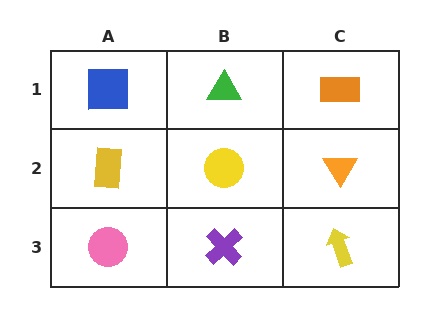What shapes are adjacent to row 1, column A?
A yellow rectangle (row 2, column A), a green triangle (row 1, column B).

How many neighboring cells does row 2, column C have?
3.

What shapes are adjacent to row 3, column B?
A yellow circle (row 2, column B), a pink circle (row 3, column A), a yellow arrow (row 3, column C).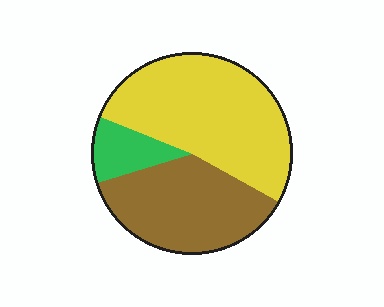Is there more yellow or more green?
Yellow.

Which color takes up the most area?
Yellow, at roughly 50%.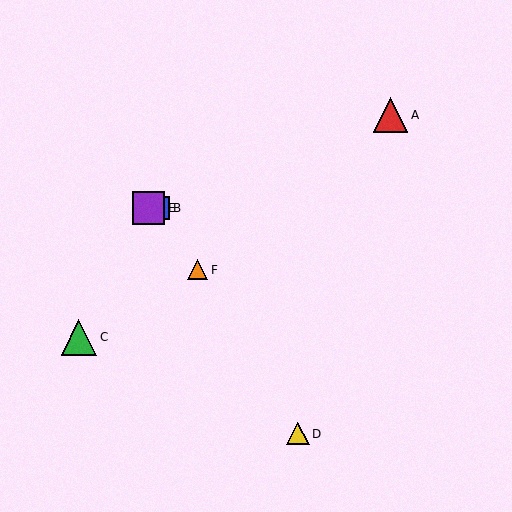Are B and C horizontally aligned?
No, B is at y≈208 and C is at y≈337.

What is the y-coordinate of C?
Object C is at y≈337.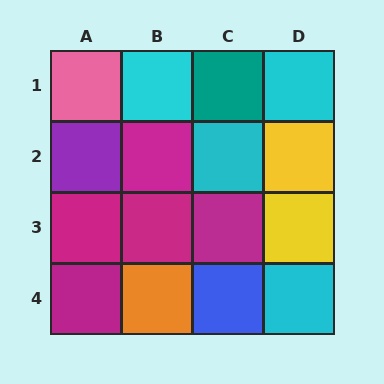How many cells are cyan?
4 cells are cyan.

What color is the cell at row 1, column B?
Cyan.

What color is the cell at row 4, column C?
Blue.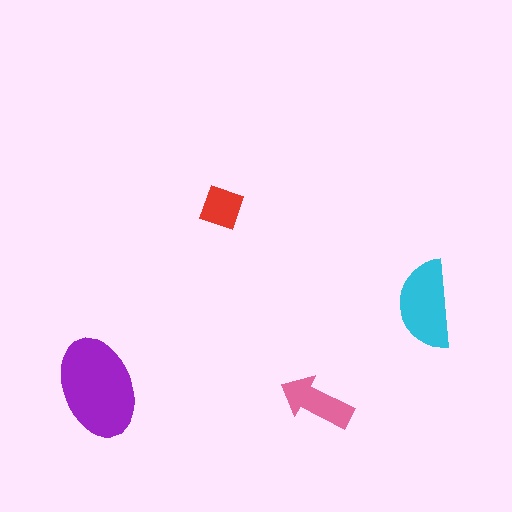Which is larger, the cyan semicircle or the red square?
The cyan semicircle.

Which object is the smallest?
The red square.